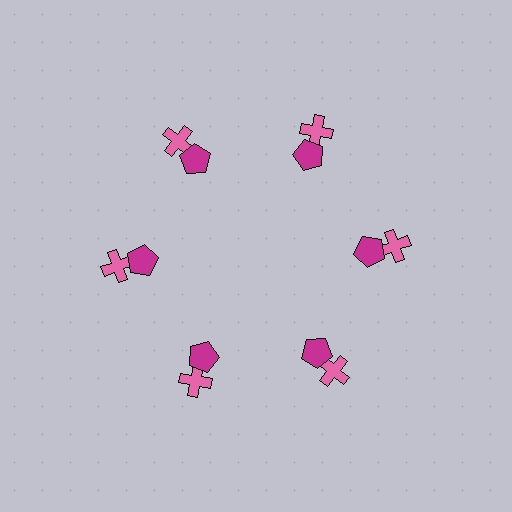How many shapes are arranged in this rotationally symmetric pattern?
There are 12 shapes, arranged in 6 groups of 2.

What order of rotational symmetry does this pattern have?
This pattern has 6-fold rotational symmetry.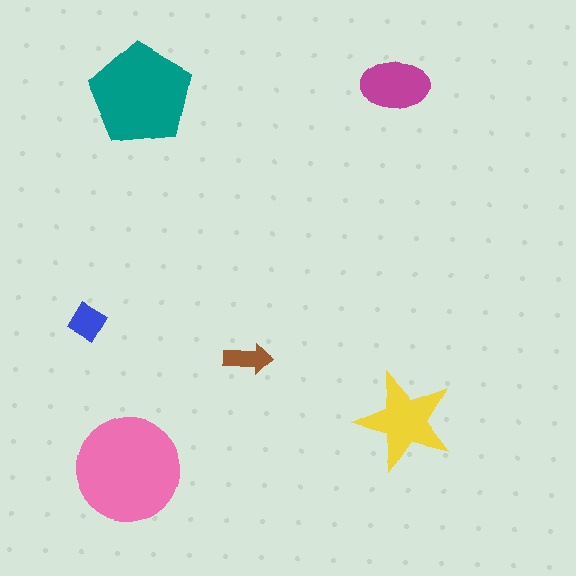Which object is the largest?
The pink circle.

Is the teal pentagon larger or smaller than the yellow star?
Larger.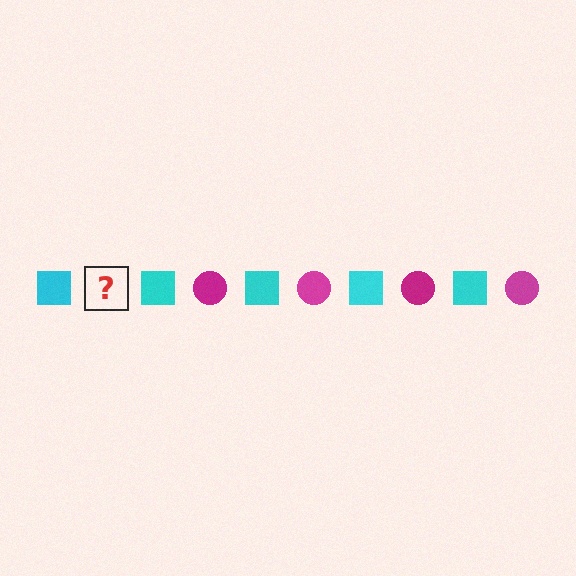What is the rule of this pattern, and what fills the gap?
The rule is that the pattern alternates between cyan square and magenta circle. The gap should be filled with a magenta circle.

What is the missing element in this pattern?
The missing element is a magenta circle.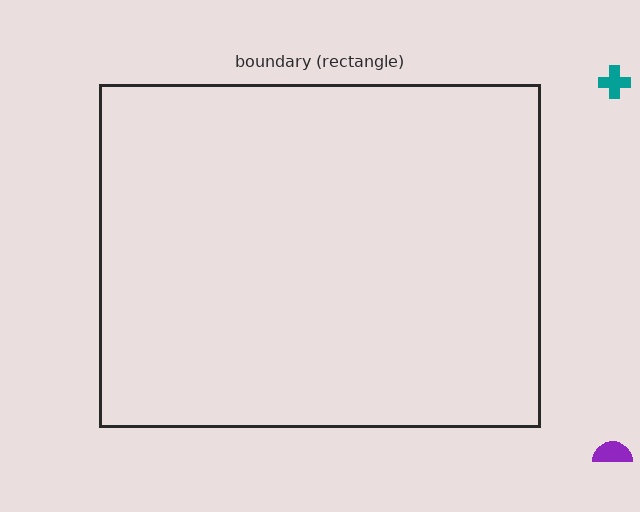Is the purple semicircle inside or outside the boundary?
Outside.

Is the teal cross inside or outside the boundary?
Outside.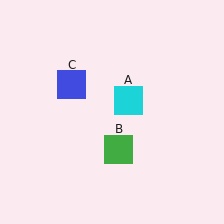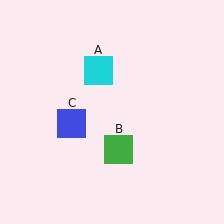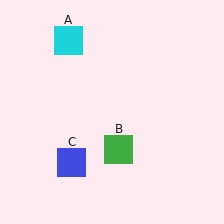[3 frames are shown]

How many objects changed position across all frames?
2 objects changed position: cyan square (object A), blue square (object C).